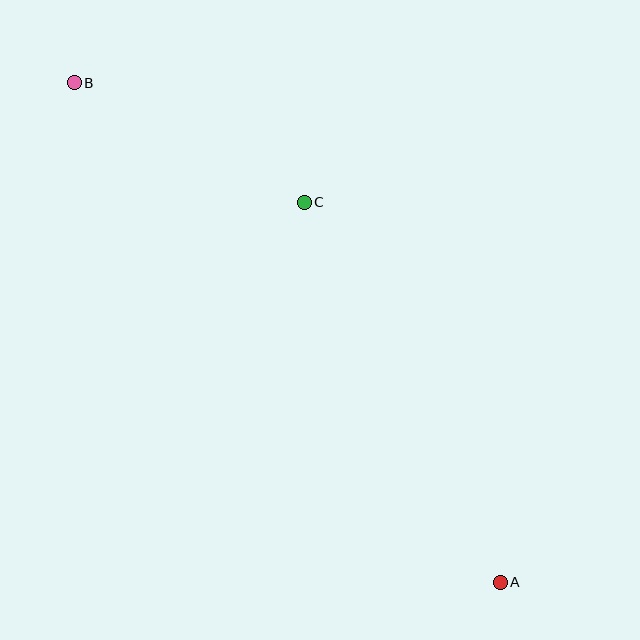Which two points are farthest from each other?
Points A and B are farthest from each other.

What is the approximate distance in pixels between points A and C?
The distance between A and C is approximately 427 pixels.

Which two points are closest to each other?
Points B and C are closest to each other.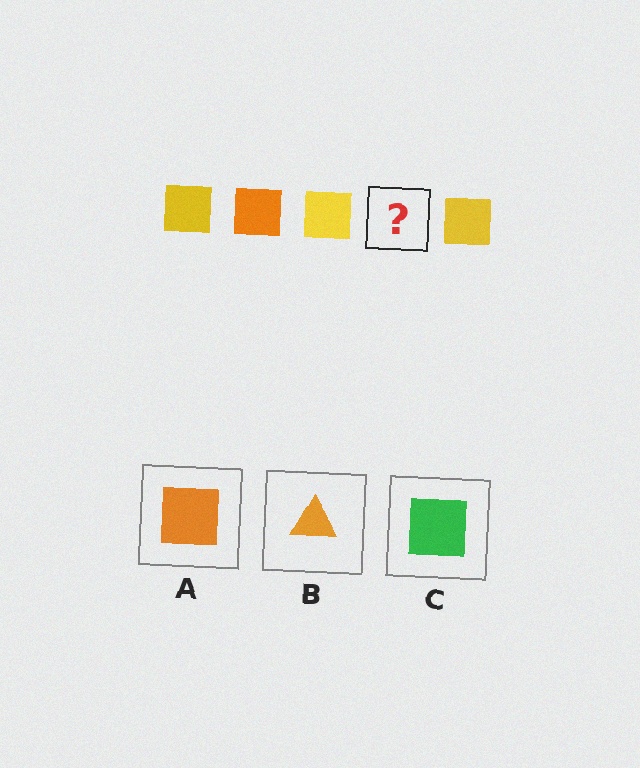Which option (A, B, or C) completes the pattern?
A.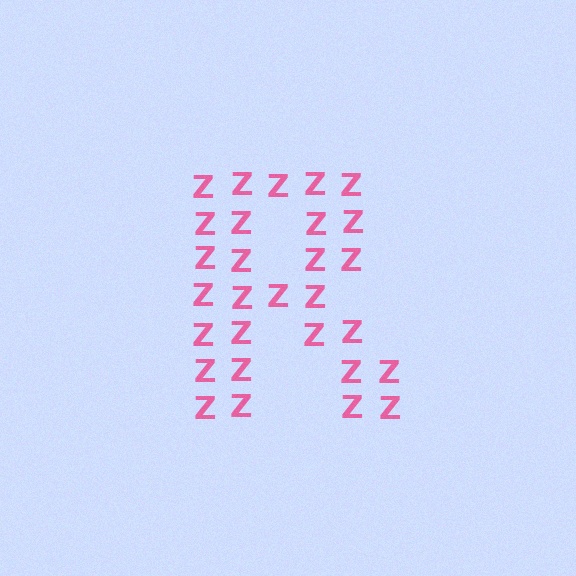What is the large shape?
The large shape is the letter R.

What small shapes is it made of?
It is made of small letter Z's.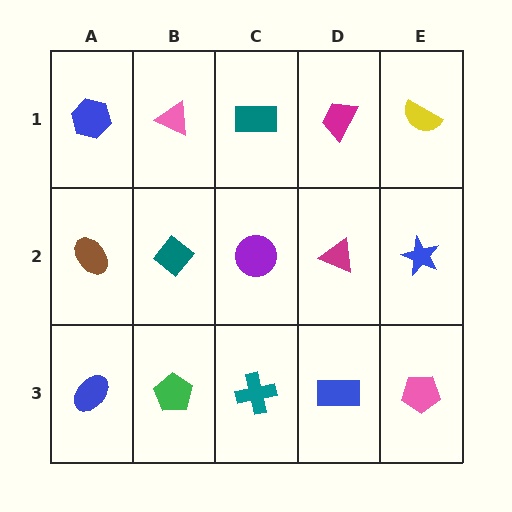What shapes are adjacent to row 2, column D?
A magenta trapezoid (row 1, column D), a blue rectangle (row 3, column D), a purple circle (row 2, column C), a blue star (row 2, column E).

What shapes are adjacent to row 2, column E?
A yellow semicircle (row 1, column E), a pink pentagon (row 3, column E), a magenta triangle (row 2, column D).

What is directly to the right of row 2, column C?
A magenta triangle.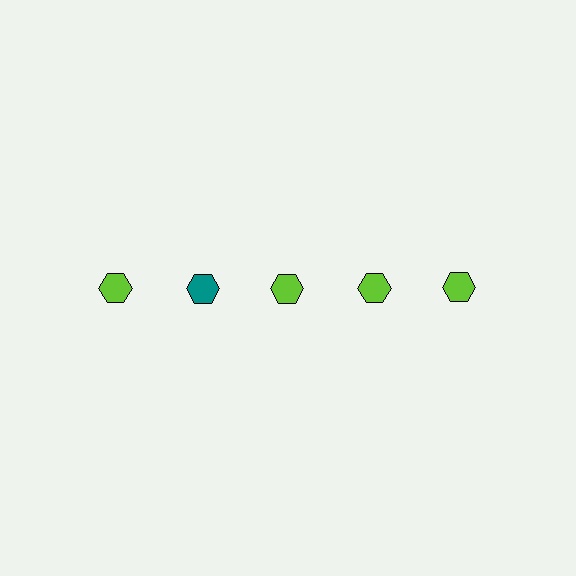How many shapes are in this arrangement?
There are 5 shapes arranged in a grid pattern.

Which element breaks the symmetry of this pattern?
The teal hexagon in the top row, second from left column breaks the symmetry. All other shapes are lime hexagons.